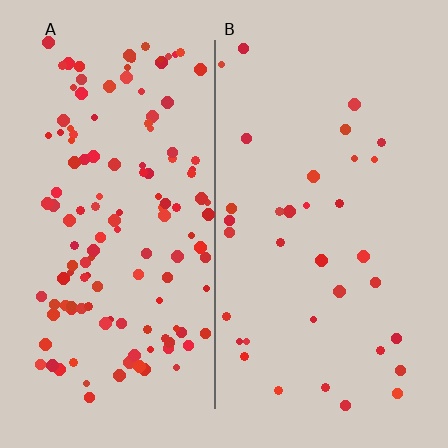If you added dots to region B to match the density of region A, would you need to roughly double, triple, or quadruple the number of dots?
Approximately quadruple.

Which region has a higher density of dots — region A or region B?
A (the left).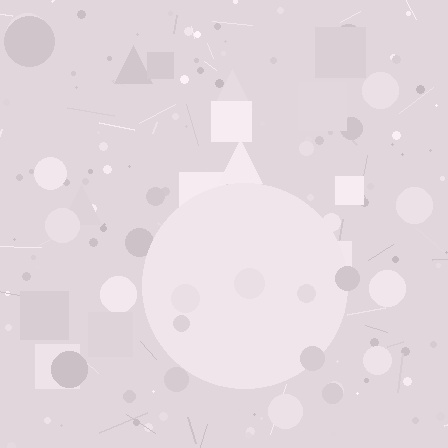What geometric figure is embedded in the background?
A circle is embedded in the background.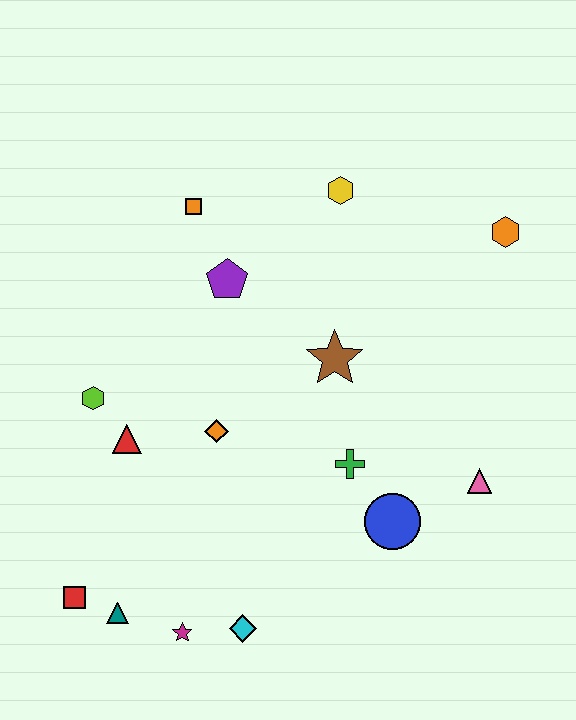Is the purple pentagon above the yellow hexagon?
No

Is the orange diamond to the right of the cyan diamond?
No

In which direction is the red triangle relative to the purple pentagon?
The red triangle is below the purple pentagon.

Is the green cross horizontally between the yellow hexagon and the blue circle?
Yes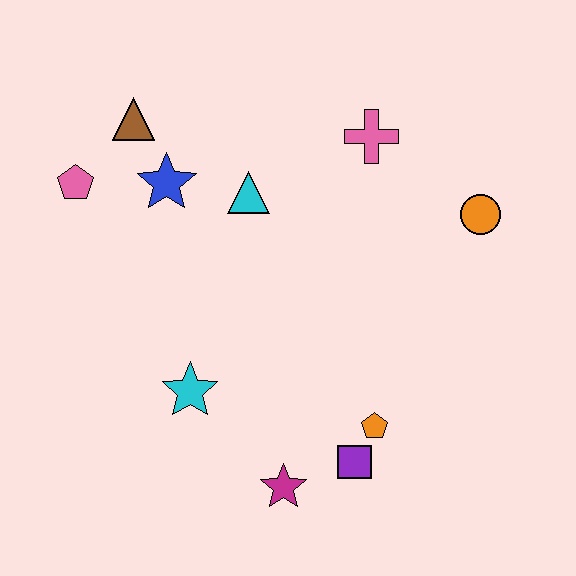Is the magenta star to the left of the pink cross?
Yes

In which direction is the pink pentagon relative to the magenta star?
The pink pentagon is above the magenta star.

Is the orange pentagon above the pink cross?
No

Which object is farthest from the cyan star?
The orange circle is farthest from the cyan star.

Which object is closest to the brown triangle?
The blue star is closest to the brown triangle.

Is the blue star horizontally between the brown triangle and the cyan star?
Yes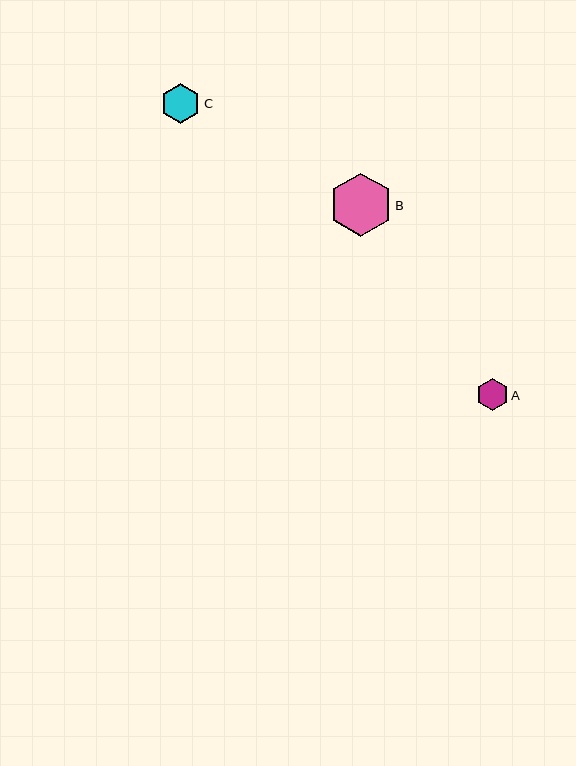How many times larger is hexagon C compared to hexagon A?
Hexagon C is approximately 1.2 times the size of hexagon A.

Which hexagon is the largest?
Hexagon B is the largest with a size of approximately 63 pixels.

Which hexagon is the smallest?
Hexagon A is the smallest with a size of approximately 32 pixels.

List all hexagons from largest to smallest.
From largest to smallest: B, C, A.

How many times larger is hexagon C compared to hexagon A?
Hexagon C is approximately 1.2 times the size of hexagon A.